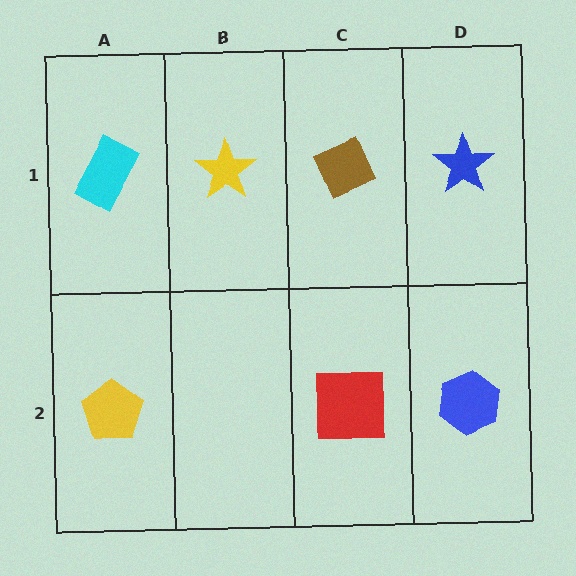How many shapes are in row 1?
4 shapes.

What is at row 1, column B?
A yellow star.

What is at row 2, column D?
A blue hexagon.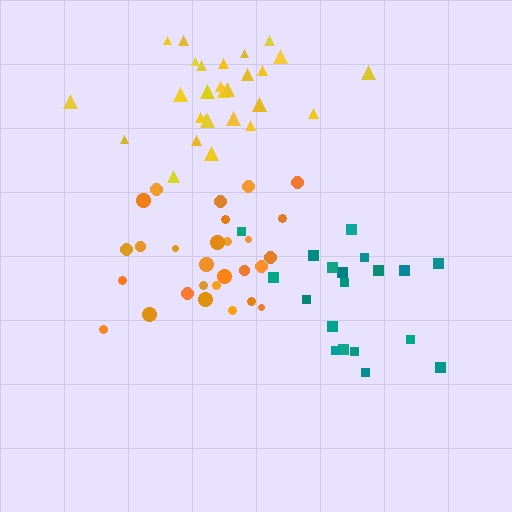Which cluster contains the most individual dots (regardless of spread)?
Yellow (29).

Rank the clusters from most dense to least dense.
yellow, orange, teal.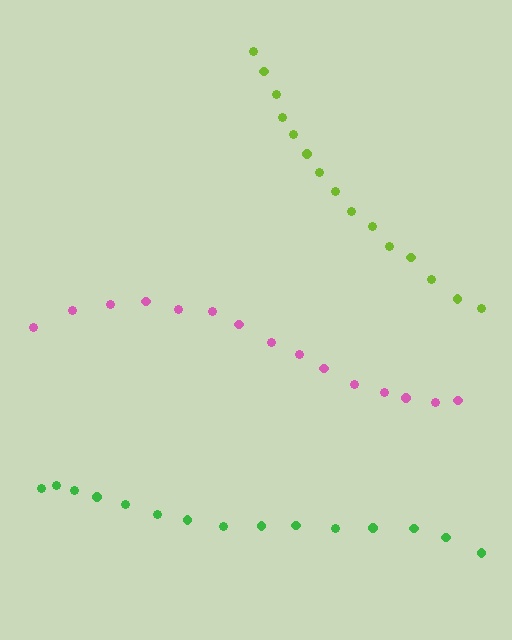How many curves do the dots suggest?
There are 3 distinct paths.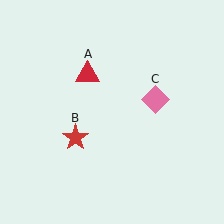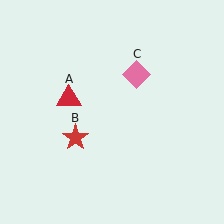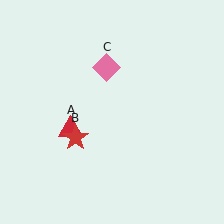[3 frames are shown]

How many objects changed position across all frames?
2 objects changed position: red triangle (object A), pink diamond (object C).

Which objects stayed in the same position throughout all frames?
Red star (object B) remained stationary.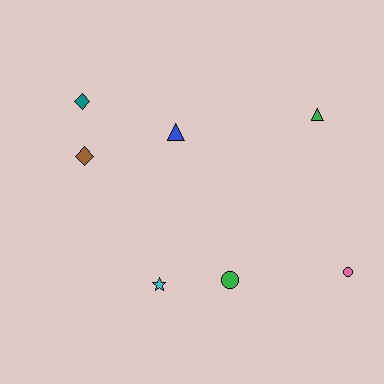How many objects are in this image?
There are 7 objects.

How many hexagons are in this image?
There are no hexagons.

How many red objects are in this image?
There are no red objects.